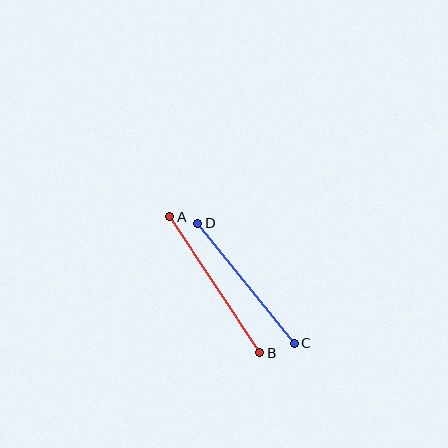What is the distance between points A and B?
The distance is approximately 163 pixels.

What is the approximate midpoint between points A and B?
The midpoint is at approximately (215, 285) pixels.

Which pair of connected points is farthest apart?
Points A and B are farthest apart.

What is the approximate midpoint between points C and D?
The midpoint is at approximately (246, 283) pixels.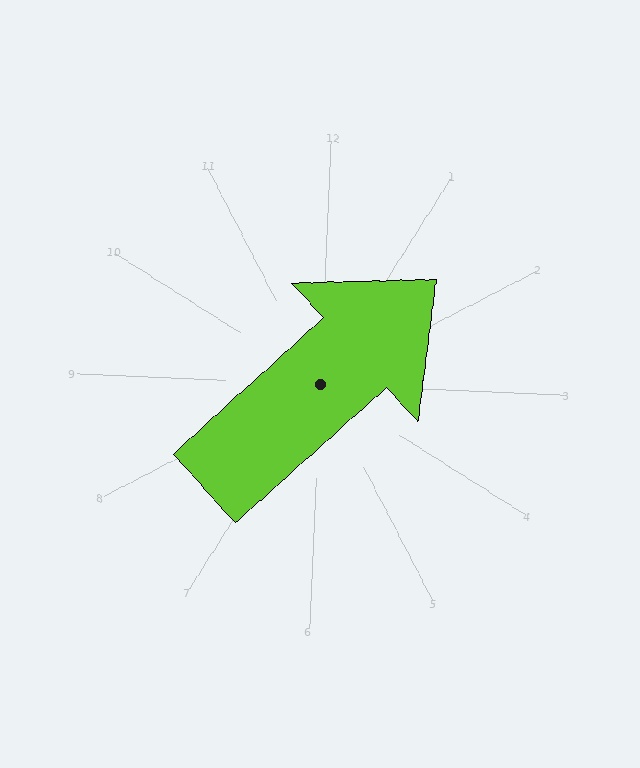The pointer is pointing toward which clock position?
Roughly 2 o'clock.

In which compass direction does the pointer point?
Northeast.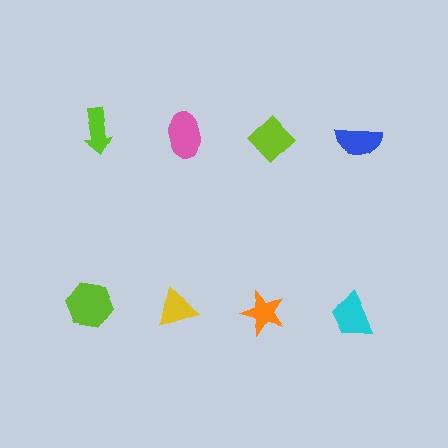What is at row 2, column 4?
A cyan trapezoid.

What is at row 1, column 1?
A lime arrow.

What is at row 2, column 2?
A yellow triangle.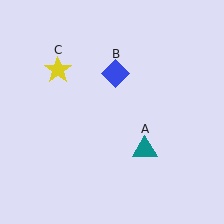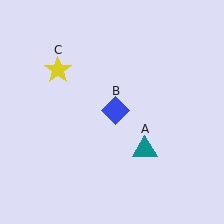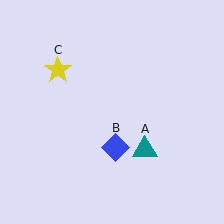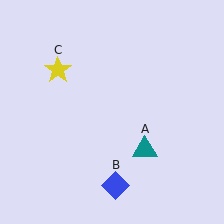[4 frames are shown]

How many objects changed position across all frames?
1 object changed position: blue diamond (object B).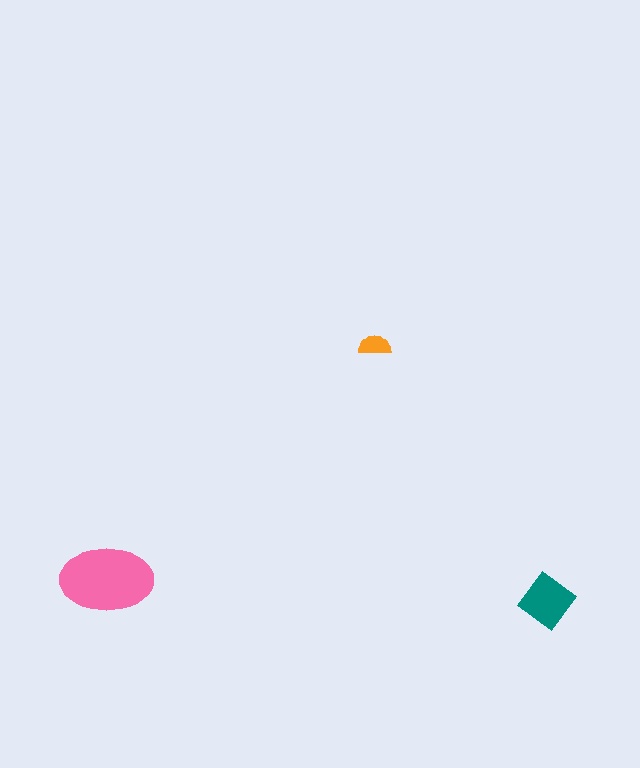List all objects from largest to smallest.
The pink ellipse, the teal diamond, the orange semicircle.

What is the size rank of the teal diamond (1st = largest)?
2nd.